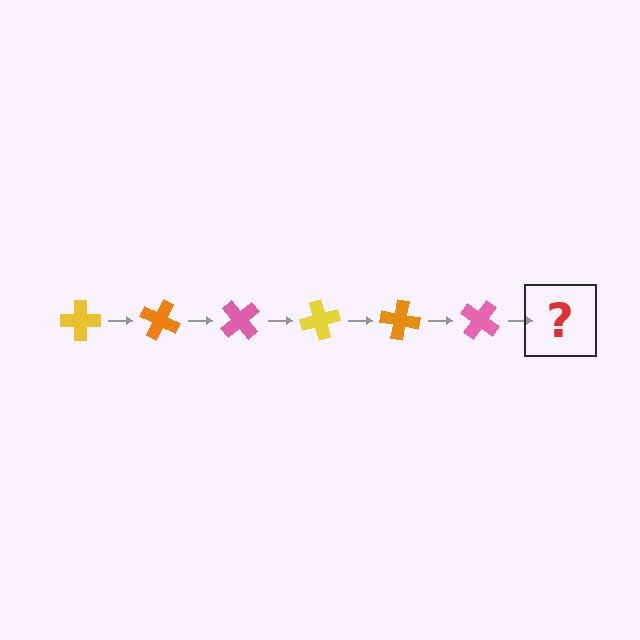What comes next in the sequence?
The next element should be a yellow cross, rotated 150 degrees from the start.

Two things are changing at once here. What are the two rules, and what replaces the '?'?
The two rules are that it rotates 25 degrees each step and the color cycles through yellow, orange, and pink. The '?' should be a yellow cross, rotated 150 degrees from the start.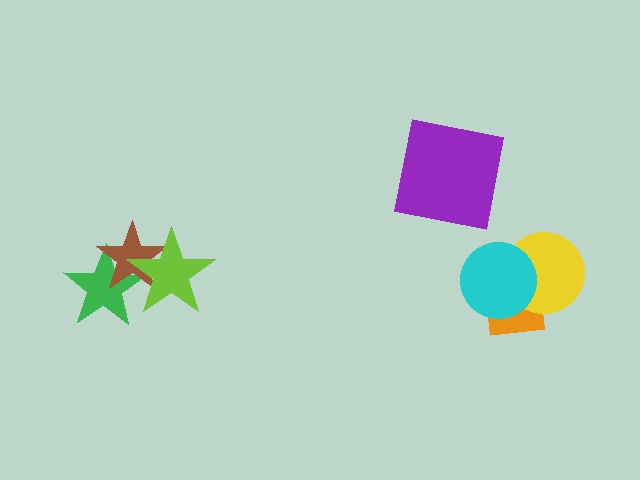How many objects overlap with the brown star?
2 objects overlap with the brown star.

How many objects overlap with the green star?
2 objects overlap with the green star.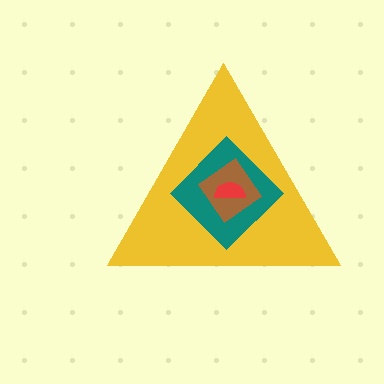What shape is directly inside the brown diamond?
The red semicircle.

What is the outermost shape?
The yellow triangle.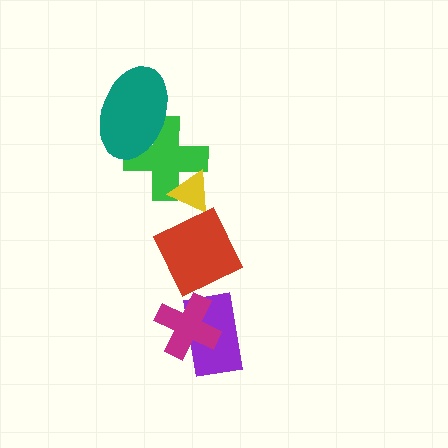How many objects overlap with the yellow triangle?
1 object overlaps with the yellow triangle.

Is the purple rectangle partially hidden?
Yes, it is partially covered by another shape.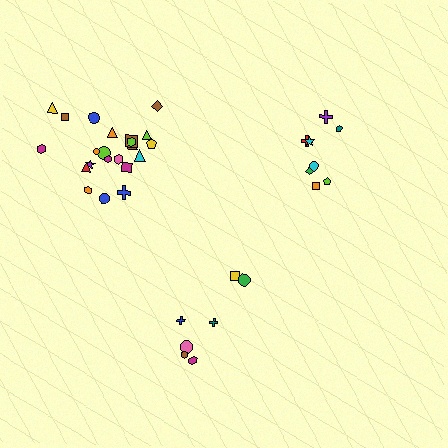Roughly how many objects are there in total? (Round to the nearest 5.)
Roughly 35 objects in total.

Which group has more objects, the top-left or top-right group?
The top-left group.